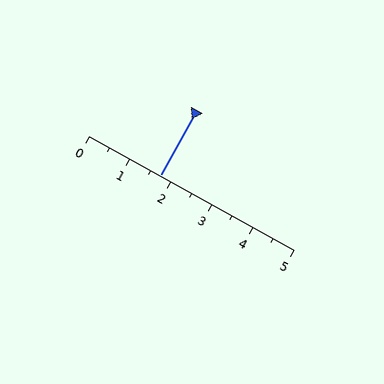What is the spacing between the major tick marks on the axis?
The major ticks are spaced 1 apart.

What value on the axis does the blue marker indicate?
The marker indicates approximately 1.8.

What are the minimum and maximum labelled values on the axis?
The axis runs from 0 to 5.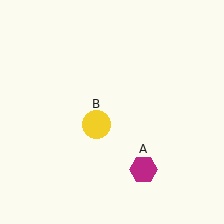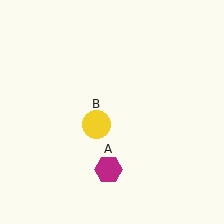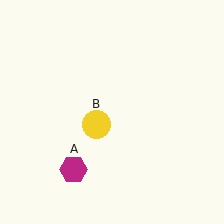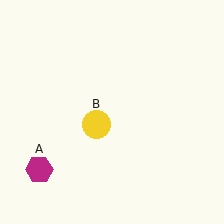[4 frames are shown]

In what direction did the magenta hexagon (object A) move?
The magenta hexagon (object A) moved left.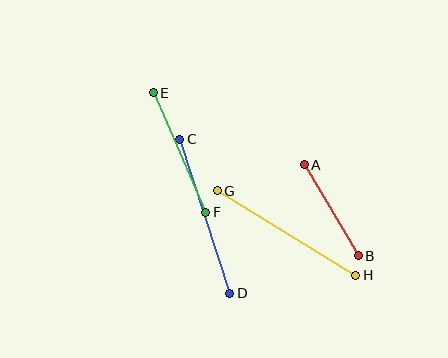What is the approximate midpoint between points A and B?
The midpoint is at approximately (331, 210) pixels.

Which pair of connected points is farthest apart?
Points G and H are farthest apart.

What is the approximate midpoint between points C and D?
The midpoint is at approximately (205, 216) pixels.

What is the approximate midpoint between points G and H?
The midpoint is at approximately (286, 233) pixels.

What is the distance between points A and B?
The distance is approximately 106 pixels.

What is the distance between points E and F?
The distance is approximately 130 pixels.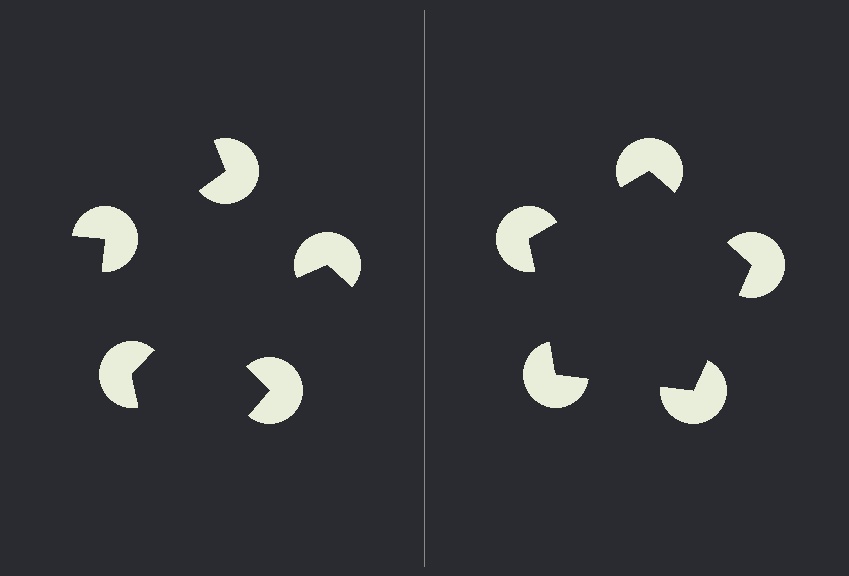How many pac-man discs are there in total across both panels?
10 — 5 on each side.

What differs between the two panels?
The pac-man discs are positioned identically on both sides; only the wedge orientations differ. On the right they align to a pentagon; on the left they are misaligned.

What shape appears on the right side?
An illusory pentagon.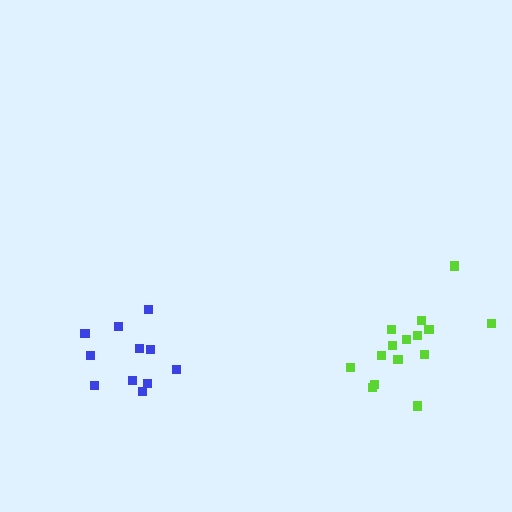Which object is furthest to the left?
The blue cluster is leftmost.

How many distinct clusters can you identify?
There are 2 distinct clusters.